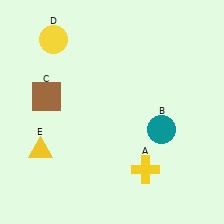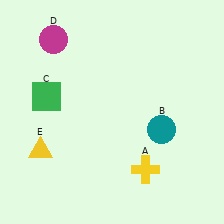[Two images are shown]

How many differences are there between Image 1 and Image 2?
There are 2 differences between the two images.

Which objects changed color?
C changed from brown to green. D changed from yellow to magenta.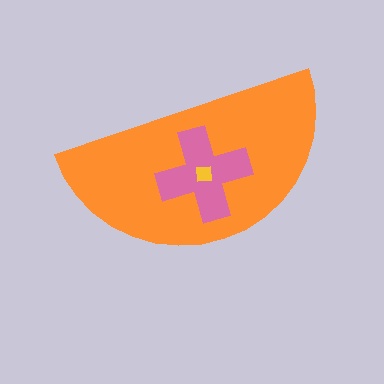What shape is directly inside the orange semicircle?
The pink cross.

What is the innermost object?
The yellow square.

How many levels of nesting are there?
3.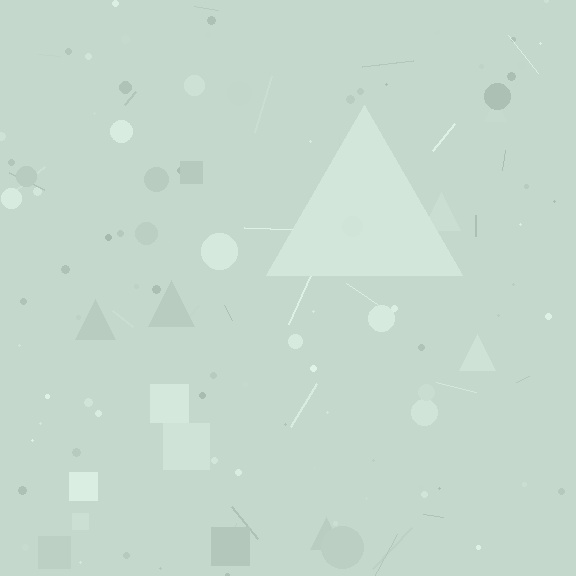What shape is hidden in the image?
A triangle is hidden in the image.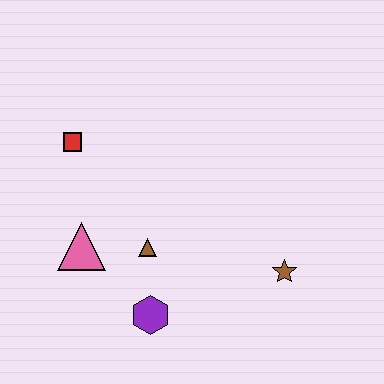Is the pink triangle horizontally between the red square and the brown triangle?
Yes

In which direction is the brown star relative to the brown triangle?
The brown star is to the right of the brown triangle.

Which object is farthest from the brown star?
The red square is farthest from the brown star.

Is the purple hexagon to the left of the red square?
No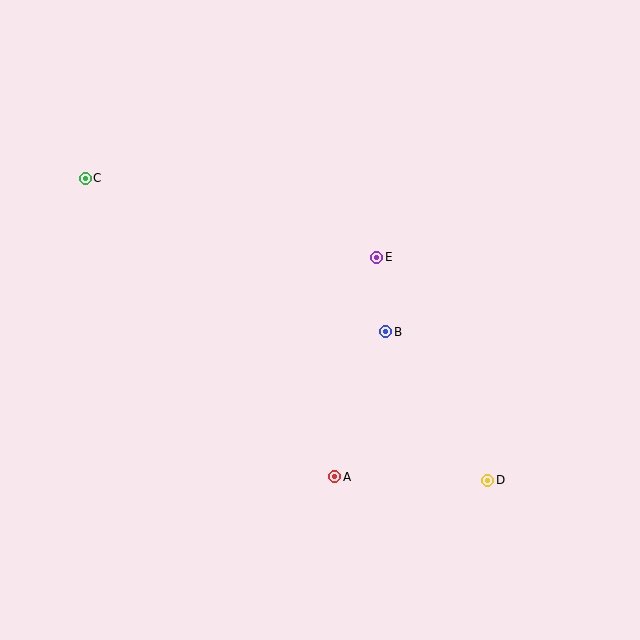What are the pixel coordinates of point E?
Point E is at (377, 257).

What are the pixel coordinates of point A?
Point A is at (335, 477).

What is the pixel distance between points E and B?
The distance between E and B is 75 pixels.